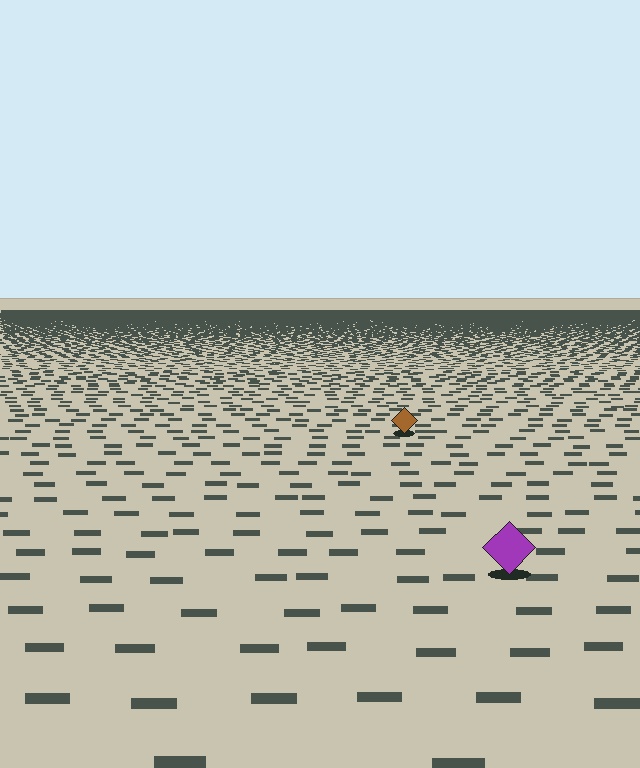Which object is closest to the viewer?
The purple diamond is closest. The texture marks near it are larger and more spread out.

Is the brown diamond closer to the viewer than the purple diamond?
No. The purple diamond is closer — you can tell from the texture gradient: the ground texture is coarser near it.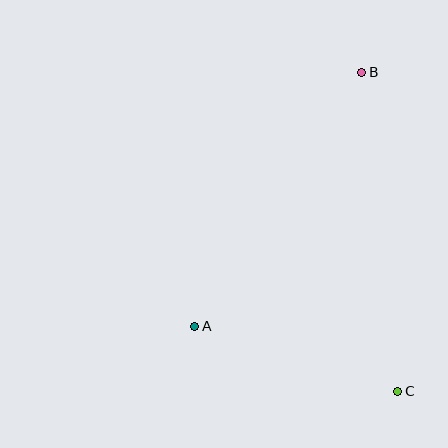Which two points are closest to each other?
Points A and C are closest to each other.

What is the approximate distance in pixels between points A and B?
The distance between A and B is approximately 304 pixels.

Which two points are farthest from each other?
Points B and C are farthest from each other.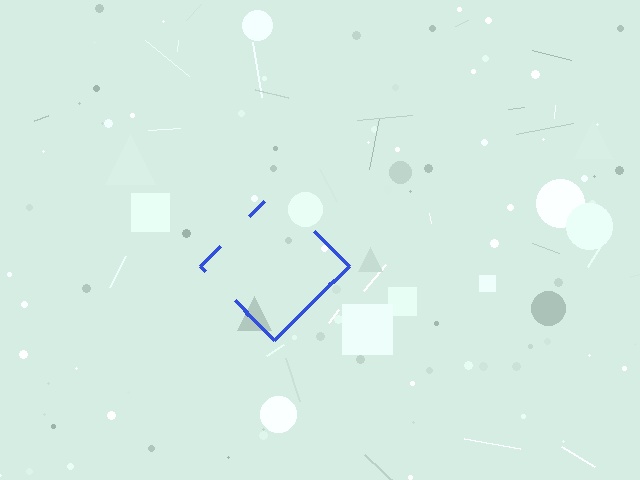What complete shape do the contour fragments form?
The contour fragments form a diamond.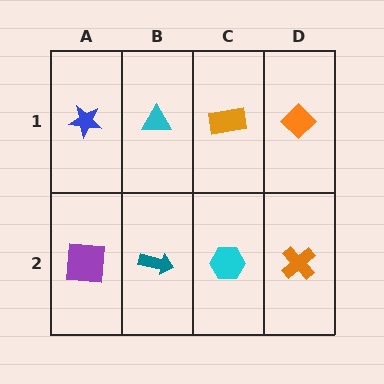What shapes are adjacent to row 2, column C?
An orange rectangle (row 1, column C), a teal arrow (row 2, column B), an orange cross (row 2, column D).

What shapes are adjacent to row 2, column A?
A blue star (row 1, column A), a teal arrow (row 2, column B).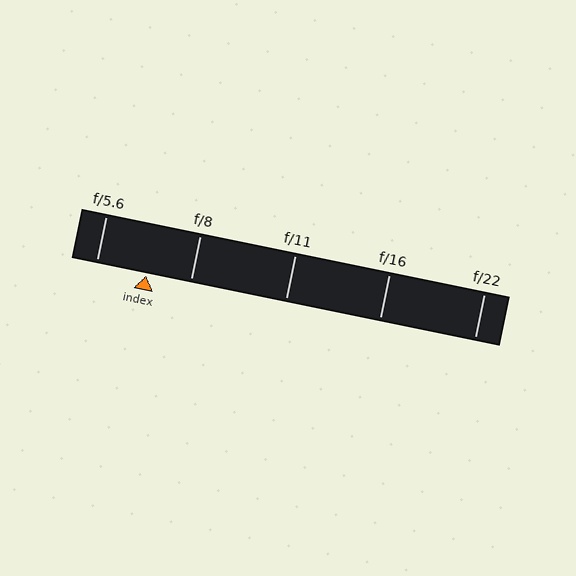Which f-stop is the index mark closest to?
The index mark is closest to f/8.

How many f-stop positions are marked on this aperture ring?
There are 5 f-stop positions marked.